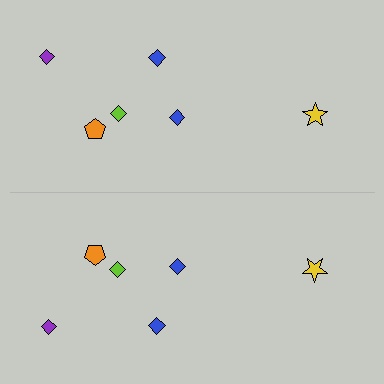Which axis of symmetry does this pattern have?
The pattern has a horizontal axis of symmetry running through the center of the image.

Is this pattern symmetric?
Yes, this pattern has bilateral (reflection) symmetry.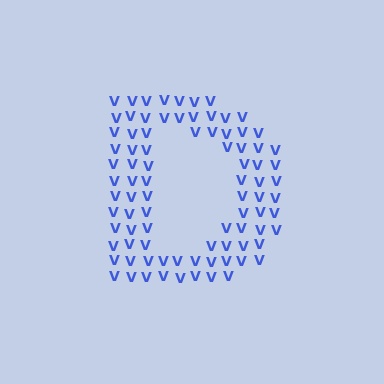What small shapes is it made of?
It is made of small letter V's.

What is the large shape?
The large shape is the letter D.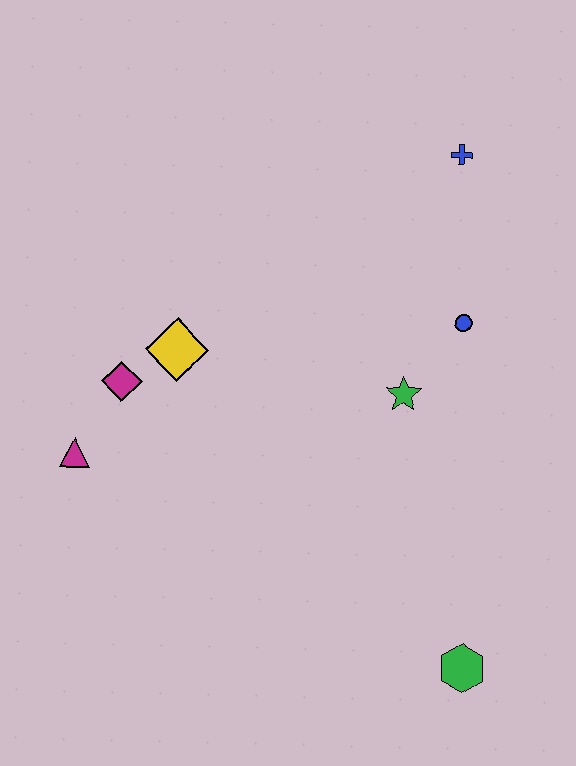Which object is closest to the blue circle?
The green star is closest to the blue circle.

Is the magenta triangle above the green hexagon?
Yes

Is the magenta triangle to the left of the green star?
Yes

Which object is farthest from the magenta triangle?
The blue cross is farthest from the magenta triangle.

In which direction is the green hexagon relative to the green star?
The green hexagon is below the green star.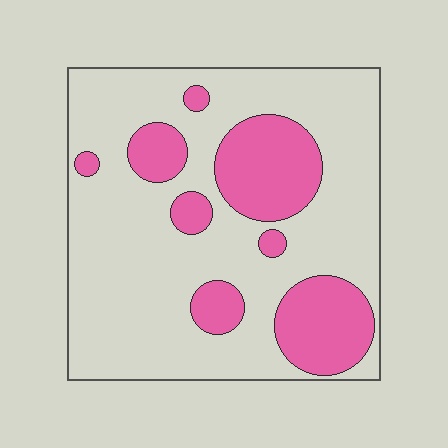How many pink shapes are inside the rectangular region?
8.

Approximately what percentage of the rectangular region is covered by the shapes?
Approximately 25%.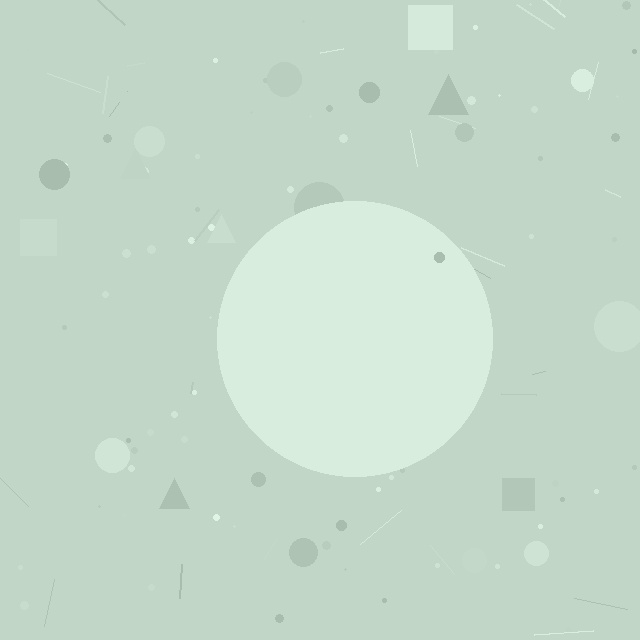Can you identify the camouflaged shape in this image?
The camouflaged shape is a circle.